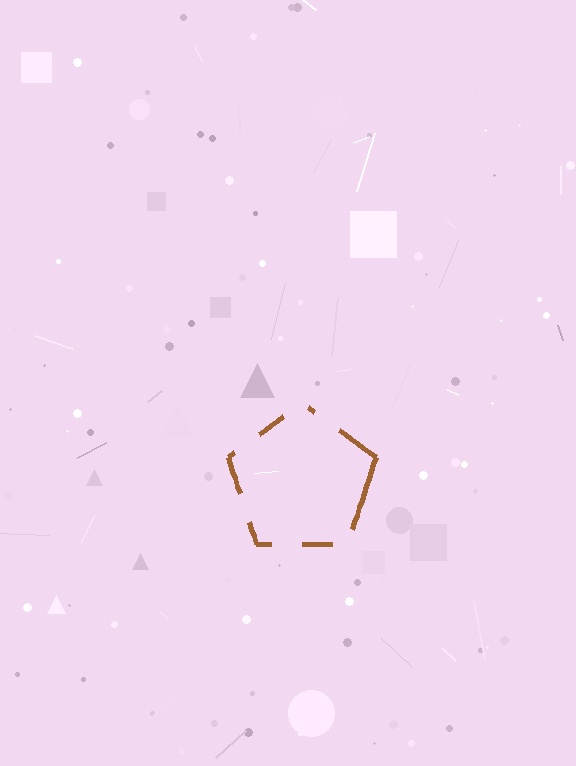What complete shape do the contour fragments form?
The contour fragments form a pentagon.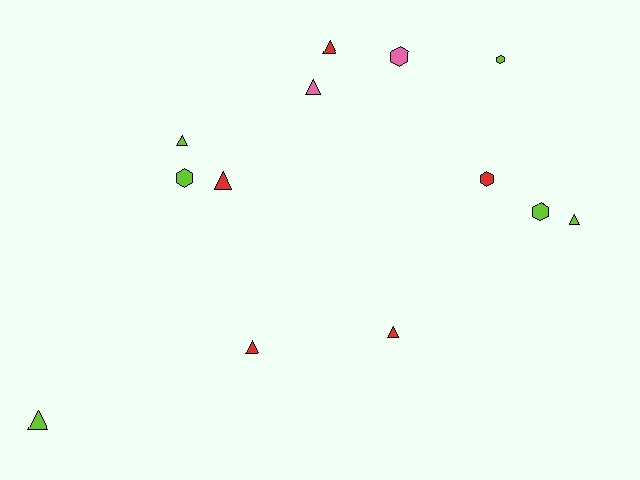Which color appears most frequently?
Lime, with 6 objects.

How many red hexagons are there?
There is 1 red hexagon.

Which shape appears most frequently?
Triangle, with 8 objects.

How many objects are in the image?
There are 13 objects.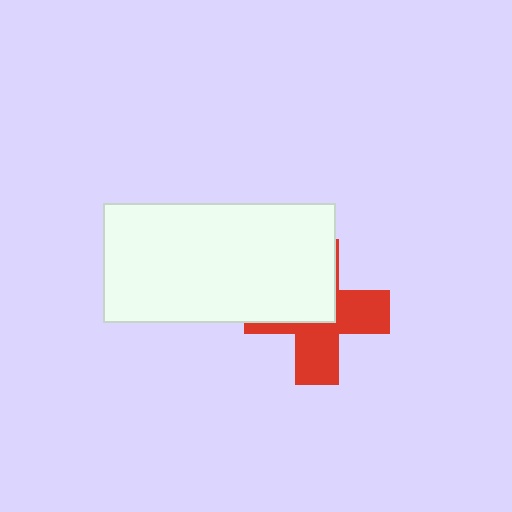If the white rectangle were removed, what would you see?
You would see the complete red cross.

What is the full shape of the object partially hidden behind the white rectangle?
The partially hidden object is a red cross.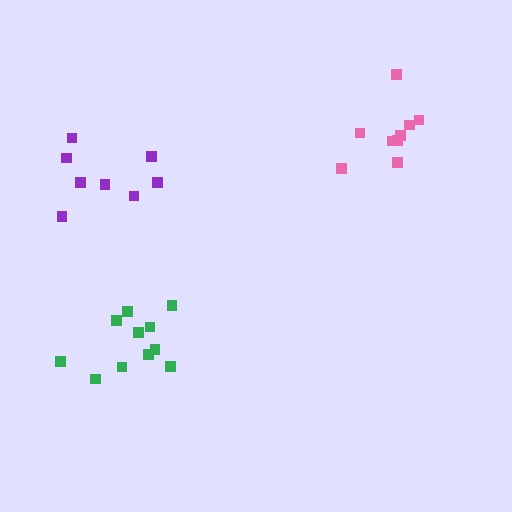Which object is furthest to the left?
The purple cluster is leftmost.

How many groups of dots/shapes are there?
There are 3 groups.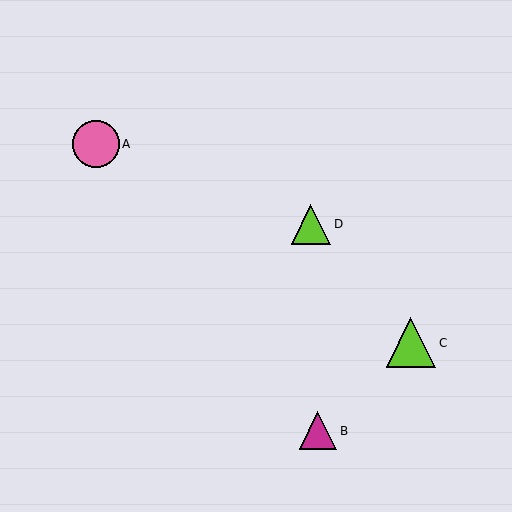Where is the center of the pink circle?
The center of the pink circle is at (96, 144).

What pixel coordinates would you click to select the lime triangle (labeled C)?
Click at (411, 343) to select the lime triangle C.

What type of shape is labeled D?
Shape D is a lime triangle.